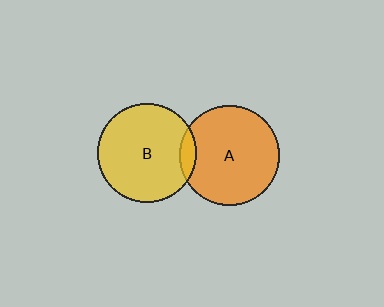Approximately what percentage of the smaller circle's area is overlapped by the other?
Approximately 10%.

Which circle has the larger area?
Circle A (orange).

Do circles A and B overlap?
Yes.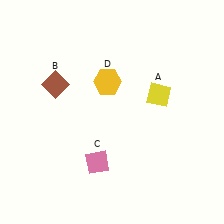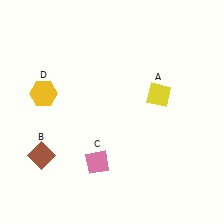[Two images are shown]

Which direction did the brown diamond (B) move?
The brown diamond (B) moved down.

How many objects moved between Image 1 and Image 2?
2 objects moved between the two images.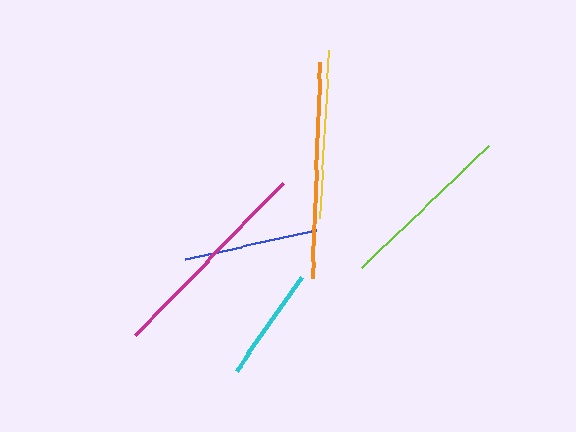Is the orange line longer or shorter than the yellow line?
The orange line is longer than the yellow line.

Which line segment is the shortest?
The cyan line is the shortest at approximately 113 pixels.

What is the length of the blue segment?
The blue segment is approximately 134 pixels long.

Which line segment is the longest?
The orange line is the longest at approximately 216 pixels.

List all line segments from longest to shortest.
From longest to shortest: orange, magenta, lime, yellow, blue, cyan.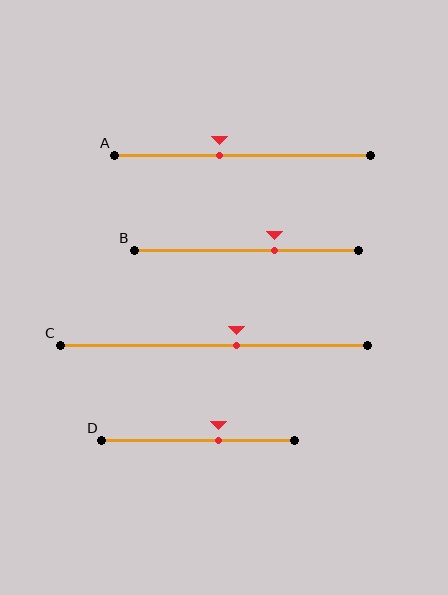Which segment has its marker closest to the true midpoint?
Segment C has its marker closest to the true midpoint.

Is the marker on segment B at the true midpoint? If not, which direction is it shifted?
No, the marker on segment B is shifted to the right by about 13% of the segment length.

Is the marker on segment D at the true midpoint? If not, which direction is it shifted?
No, the marker on segment D is shifted to the right by about 11% of the segment length.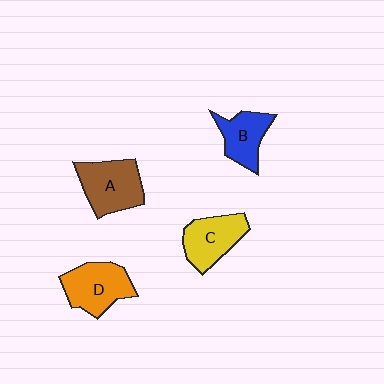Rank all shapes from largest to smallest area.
From largest to smallest: A (brown), D (orange), C (yellow), B (blue).